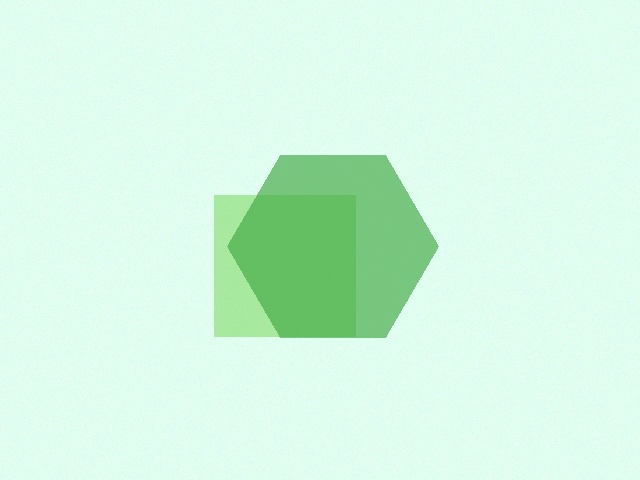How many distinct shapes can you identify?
There are 2 distinct shapes: a lime square, a green hexagon.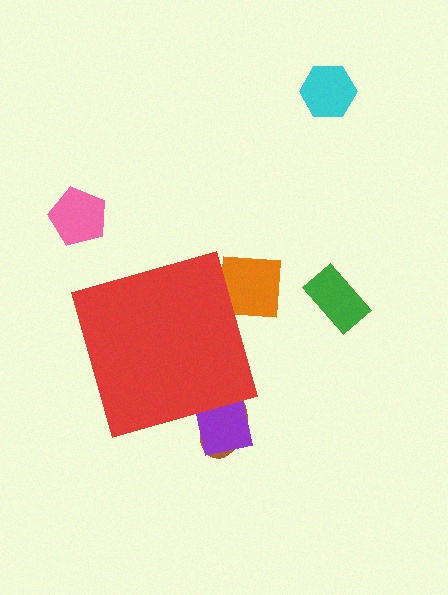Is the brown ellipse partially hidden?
Yes, the brown ellipse is partially hidden behind the red diamond.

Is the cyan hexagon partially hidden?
No, the cyan hexagon is fully visible.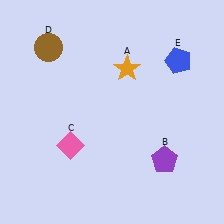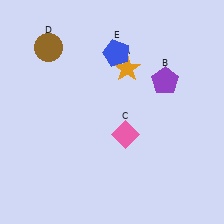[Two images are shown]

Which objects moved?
The objects that moved are: the purple pentagon (B), the pink diamond (C), the blue pentagon (E).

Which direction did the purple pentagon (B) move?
The purple pentagon (B) moved up.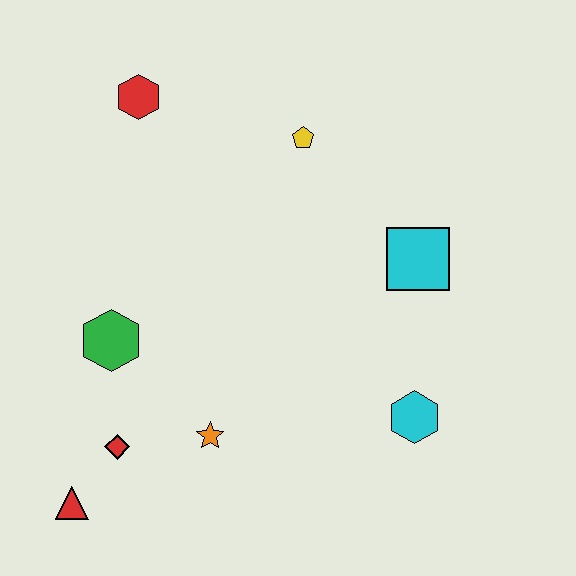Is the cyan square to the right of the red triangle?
Yes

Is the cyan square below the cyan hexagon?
No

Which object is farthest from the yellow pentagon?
The red triangle is farthest from the yellow pentagon.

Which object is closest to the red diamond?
The red triangle is closest to the red diamond.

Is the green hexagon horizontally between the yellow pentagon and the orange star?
No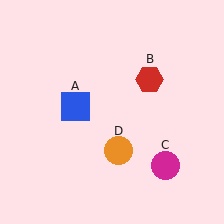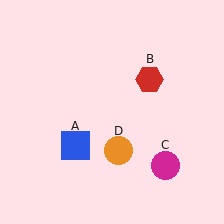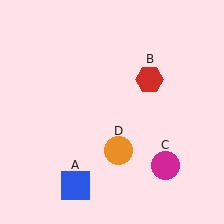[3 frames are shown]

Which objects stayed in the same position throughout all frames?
Red hexagon (object B) and magenta circle (object C) and orange circle (object D) remained stationary.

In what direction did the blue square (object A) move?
The blue square (object A) moved down.